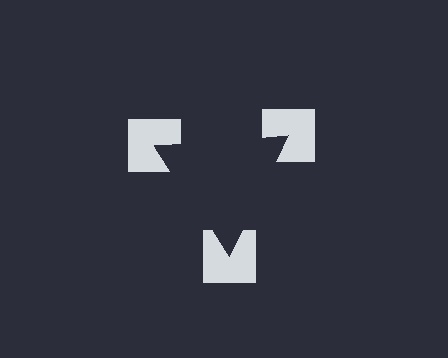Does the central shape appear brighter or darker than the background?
It typically appears slightly darker than the background, even though no actual brightness change is drawn.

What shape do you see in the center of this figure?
An illusory triangle — its edges are inferred from the aligned wedge cuts in the notched squares, not physically drawn.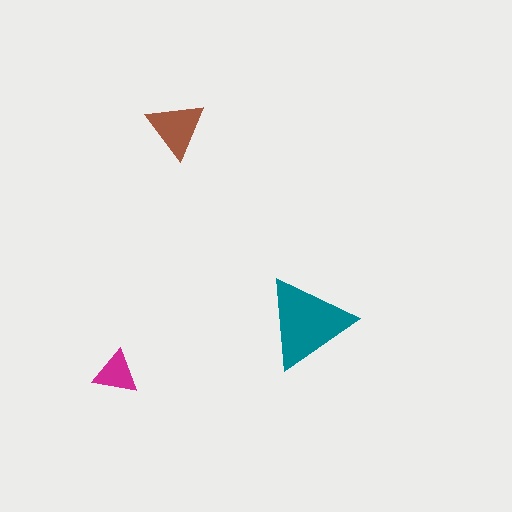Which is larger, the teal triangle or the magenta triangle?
The teal one.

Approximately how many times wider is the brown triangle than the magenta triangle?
About 1.5 times wider.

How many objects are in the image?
There are 3 objects in the image.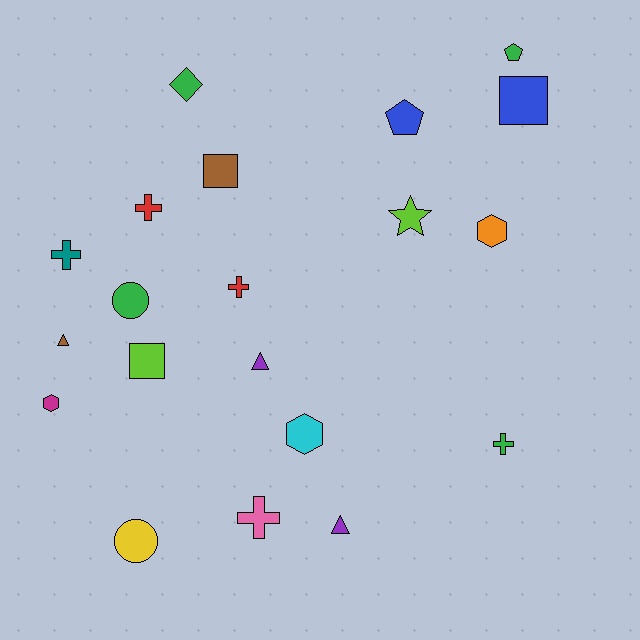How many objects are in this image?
There are 20 objects.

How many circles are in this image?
There are 2 circles.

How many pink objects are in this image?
There is 1 pink object.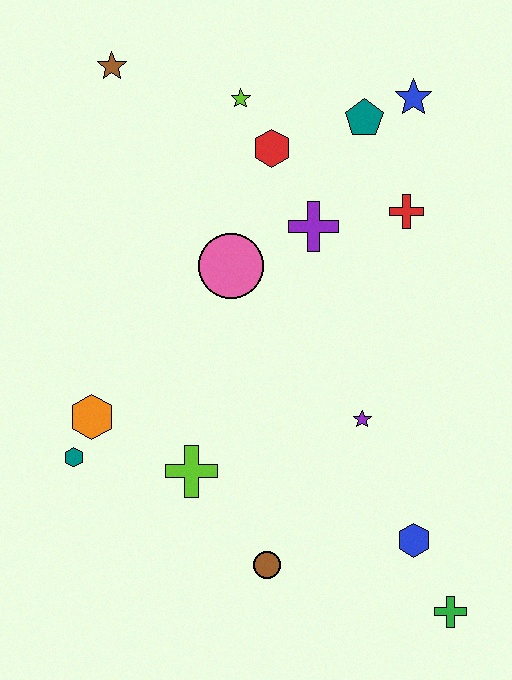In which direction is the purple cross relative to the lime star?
The purple cross is below the lime star.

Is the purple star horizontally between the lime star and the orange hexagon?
No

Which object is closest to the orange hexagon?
The teal hexagon is closest to the orange hexagon.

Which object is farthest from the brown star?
The green cross is farthest from the brown star.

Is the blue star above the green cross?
Yes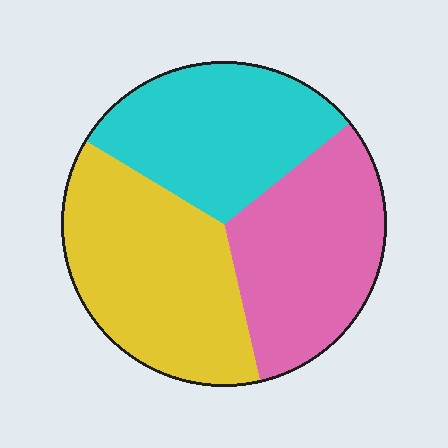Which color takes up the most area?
Yellow, at roughly 35%.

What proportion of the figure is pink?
Pink covers about 30% of the figure.